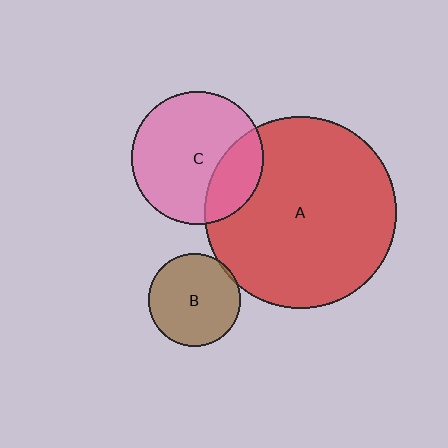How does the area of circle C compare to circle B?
Approximately 2.1 times.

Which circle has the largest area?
Circle A (red).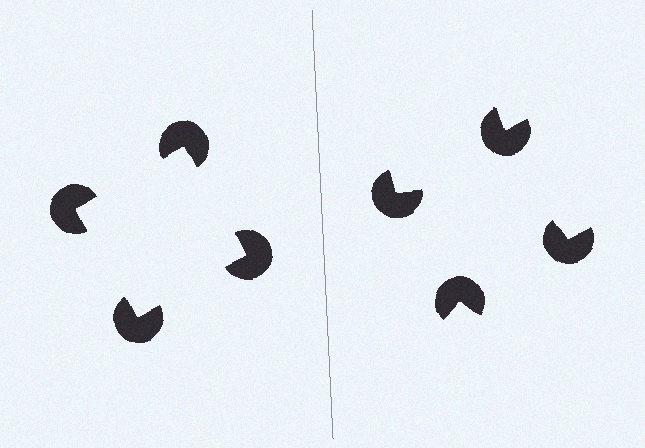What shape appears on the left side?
An illusory square.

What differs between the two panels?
The pac-man discs are positioned identically on both sides; only the wedge orientations differ. On the left they align to a square; on the right they are misaligned.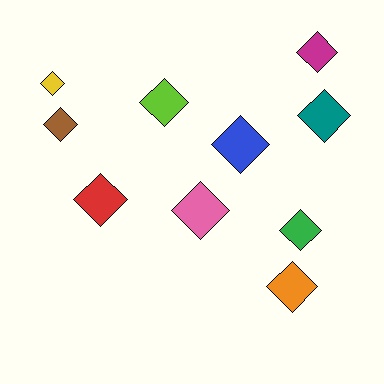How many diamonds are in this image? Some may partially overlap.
There are 10 diamonds.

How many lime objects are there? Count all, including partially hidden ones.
There is 1 lime object.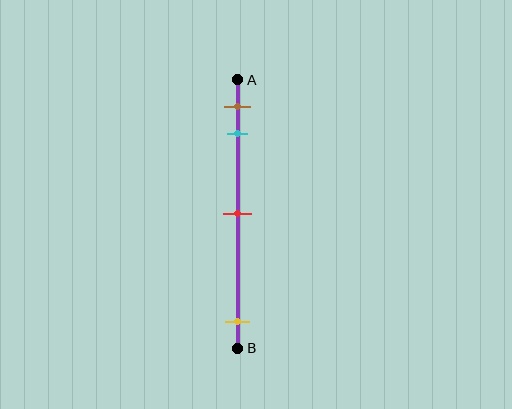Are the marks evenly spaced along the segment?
No, the marks are not evenly spaced.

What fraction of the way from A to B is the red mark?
The red mark is approximately 50% (0.5) of the way from A to B.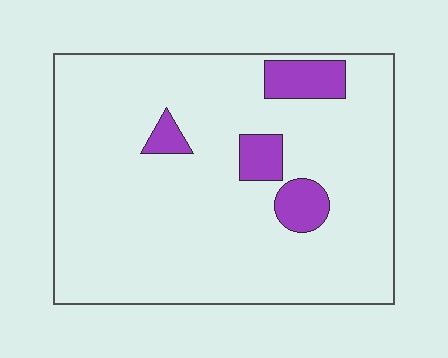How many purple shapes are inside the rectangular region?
4.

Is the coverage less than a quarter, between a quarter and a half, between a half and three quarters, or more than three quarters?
Less than a quarter.